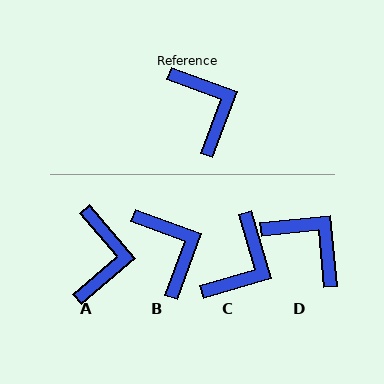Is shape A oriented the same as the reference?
No, it is off by about 29 degrees.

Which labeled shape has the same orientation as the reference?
B.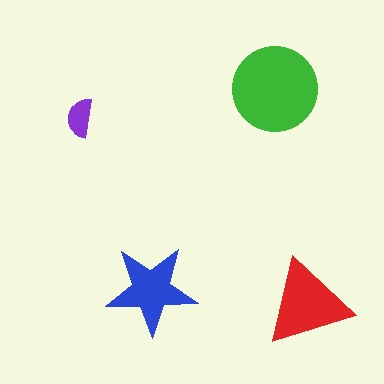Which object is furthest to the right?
The red triangle is rightmost.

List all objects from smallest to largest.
The purple semicircle, the blue star, the red triangle, the green circle.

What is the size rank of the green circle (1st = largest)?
1st.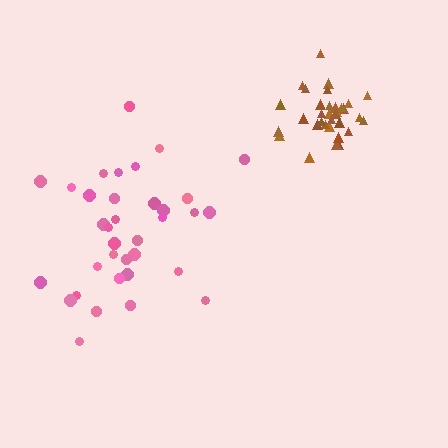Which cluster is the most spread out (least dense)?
Pink.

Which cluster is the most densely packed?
Brown.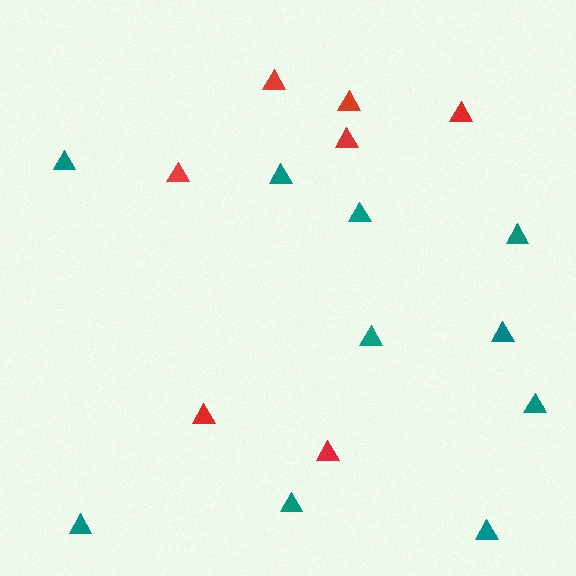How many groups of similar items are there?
There are 2 groups: one group of red triangles (7) and one group of teal triangles (10).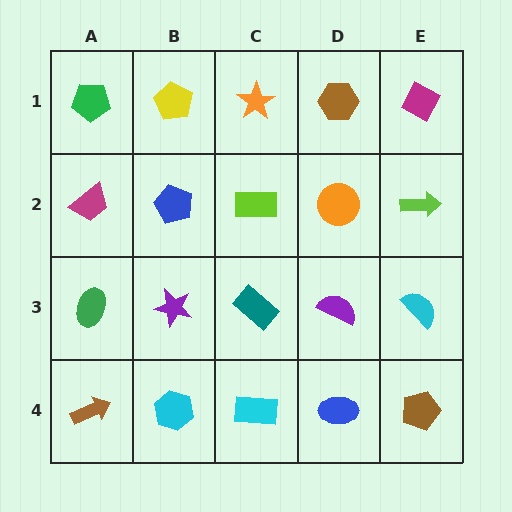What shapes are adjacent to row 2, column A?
A green pentagon (row 1, column A), a green ellipse (row 3, column A), a blue pentagon (row 2, column B).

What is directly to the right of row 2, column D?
A lime arrow.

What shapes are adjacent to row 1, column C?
A lime rectangle (row 2, column C), a yellow pentagon (row 1, column B), a brown hexagon (row 1, column D).